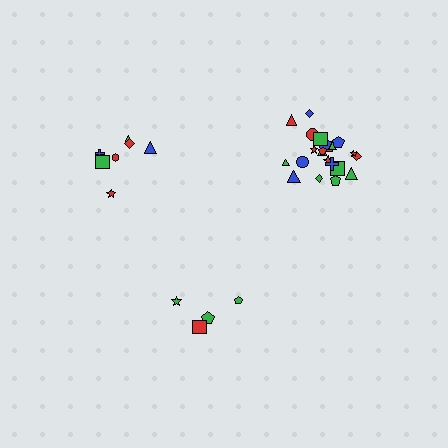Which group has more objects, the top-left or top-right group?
The top-right group.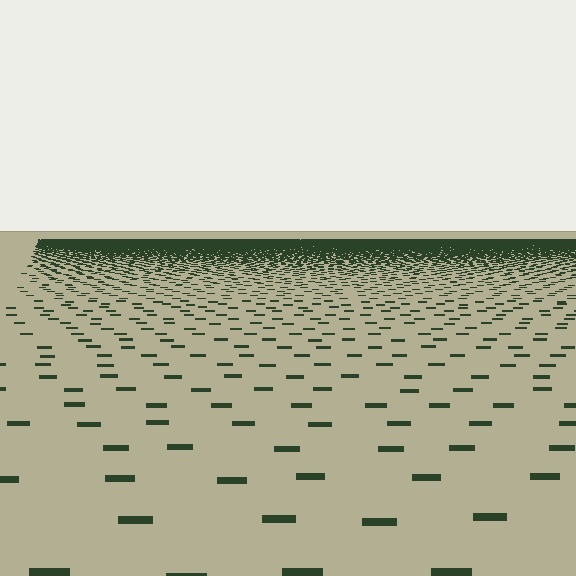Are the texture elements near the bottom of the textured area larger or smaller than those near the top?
Larger. Near the bottom, elements are closer to the viewer and appear at a bigger on-screen size.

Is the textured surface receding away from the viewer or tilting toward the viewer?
The surface is receding away from the viewer. Texture elements get smaller and denser toward the top.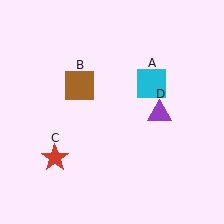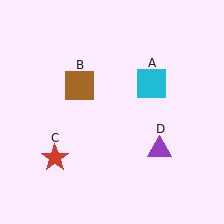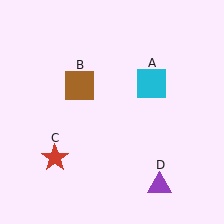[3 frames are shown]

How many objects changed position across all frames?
1 object changed position: purple triangle (object D).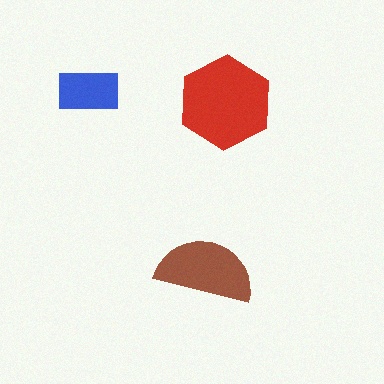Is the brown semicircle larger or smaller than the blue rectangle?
Larger.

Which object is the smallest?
The blue rectangle.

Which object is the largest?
The red hexagon.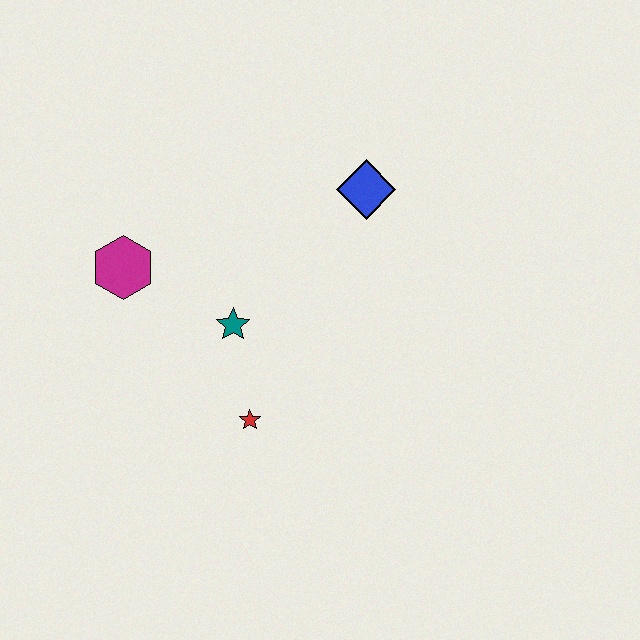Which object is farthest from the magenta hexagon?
The blue diamond is farthest from the magenta hexagon.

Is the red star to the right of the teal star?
Yes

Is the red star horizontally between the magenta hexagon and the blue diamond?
Yes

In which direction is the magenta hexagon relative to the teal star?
The magenta hexagon is to the left of the teal star.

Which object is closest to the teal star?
The red star is closest to the teal star.